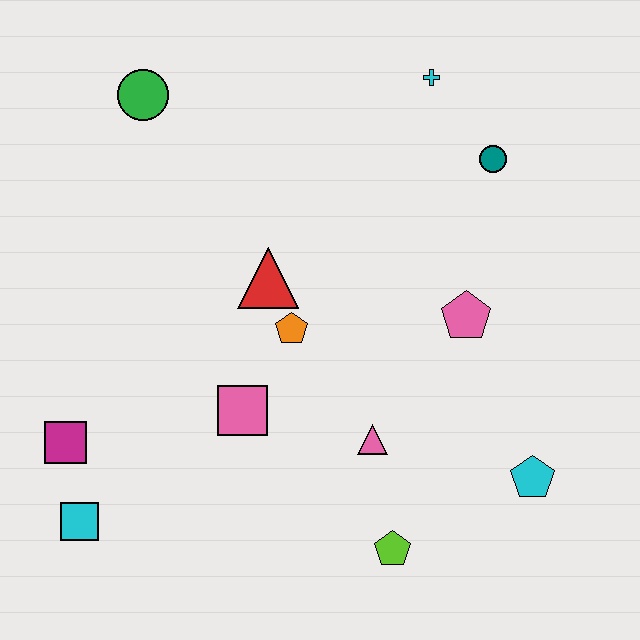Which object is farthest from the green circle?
The cyan pentagon is farthest from the green circle.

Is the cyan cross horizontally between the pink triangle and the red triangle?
No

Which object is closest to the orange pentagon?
The red triangle is closest to the orange pentagon.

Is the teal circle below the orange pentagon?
No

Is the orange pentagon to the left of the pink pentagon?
Yes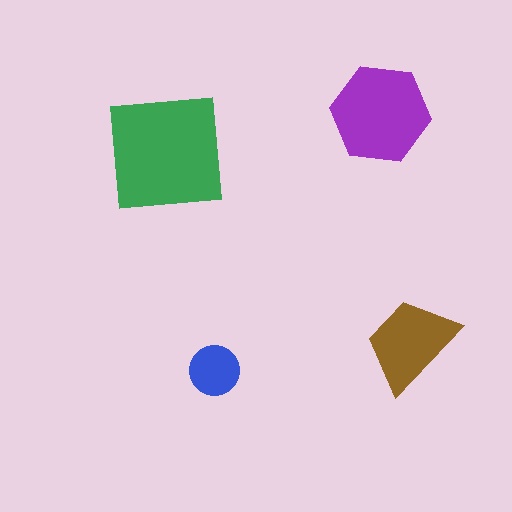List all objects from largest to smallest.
The green square, the purple hexagon, the brown trapezoid, the blue circle.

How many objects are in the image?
There are 4 objects in the image.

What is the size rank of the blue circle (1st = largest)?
4th.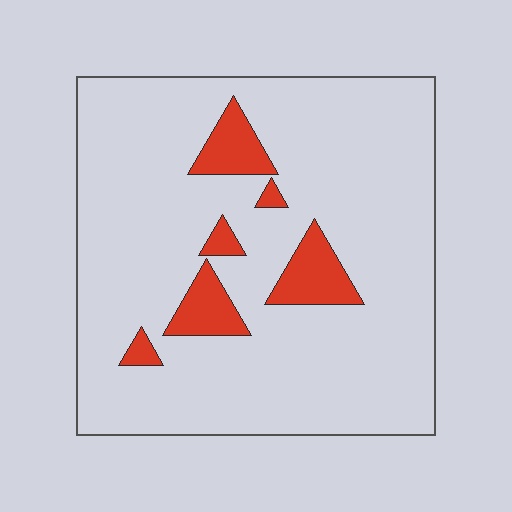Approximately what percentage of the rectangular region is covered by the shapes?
Approximately 10%.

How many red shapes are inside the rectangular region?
6.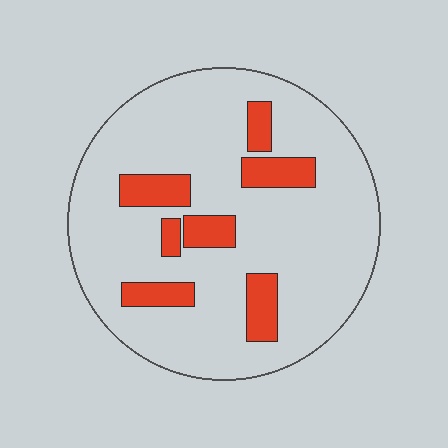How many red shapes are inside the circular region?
7.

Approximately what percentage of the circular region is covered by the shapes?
Approximately 15%.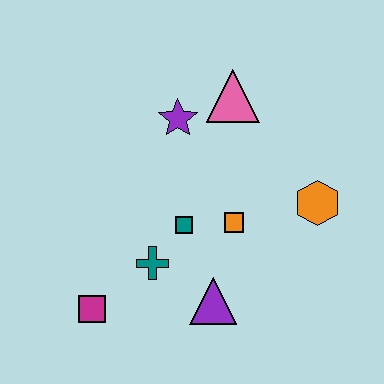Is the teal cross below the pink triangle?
Yes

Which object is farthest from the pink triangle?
The magenta square is farthest from the pink triangle.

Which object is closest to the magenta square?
The teal cross is closest to the magenta square.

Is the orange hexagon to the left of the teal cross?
No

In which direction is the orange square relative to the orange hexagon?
The orange square is to the left of the orange hexagon.